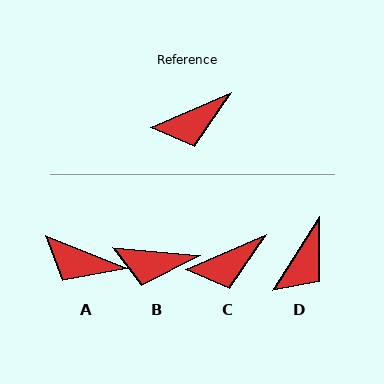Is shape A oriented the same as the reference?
No, it is off by about 45 degrees.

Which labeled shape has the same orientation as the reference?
C.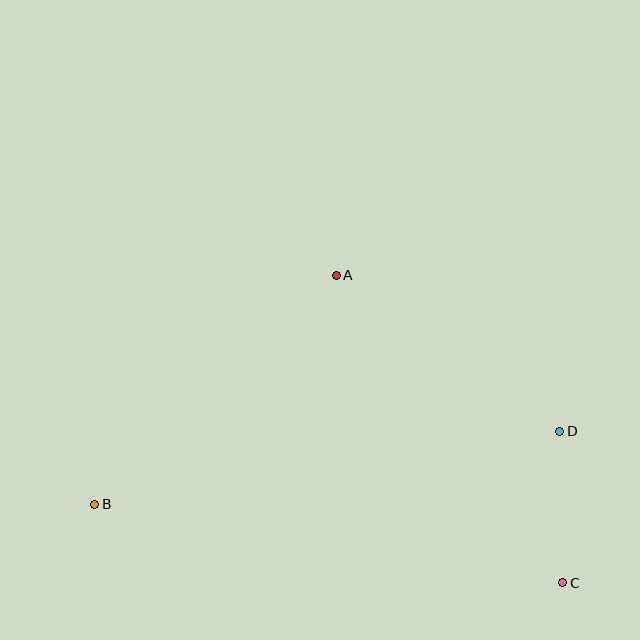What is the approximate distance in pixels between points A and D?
The distance between A and D is approximately 273 pixels.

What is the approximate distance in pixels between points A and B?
The distance between A and B is approximately 333 pixels.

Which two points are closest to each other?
Points C and D are closest to each other.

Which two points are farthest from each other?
Points B and C are farthest from each other.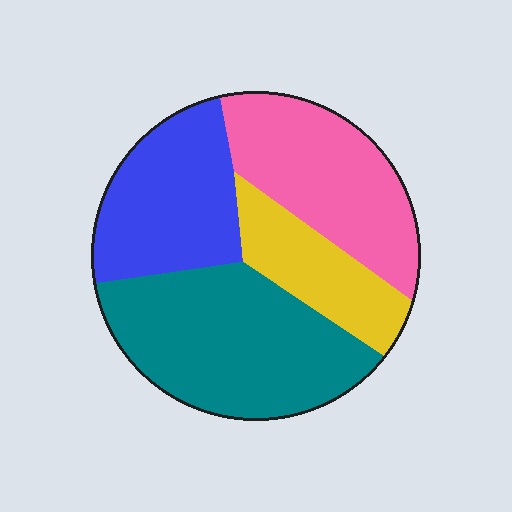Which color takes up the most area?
Teal, at roughly 35%.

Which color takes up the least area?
Yellow, at roughly 15%.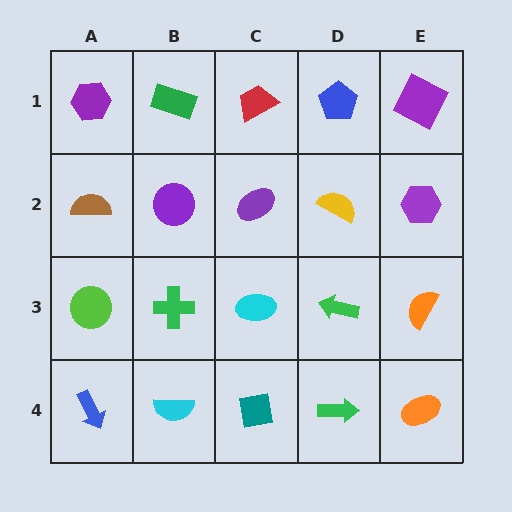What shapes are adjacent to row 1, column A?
A brown semicircle (row 2, column A), a green rectangle (row 1, column B).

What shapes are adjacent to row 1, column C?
A purple ellipse (row 2, column C), a green rectangle (row 1, column B), a blue pentagon (row 1, column D).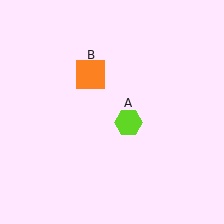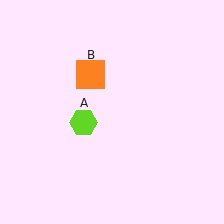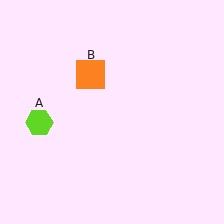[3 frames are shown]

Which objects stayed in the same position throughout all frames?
Orange square (object B) remained stationary.